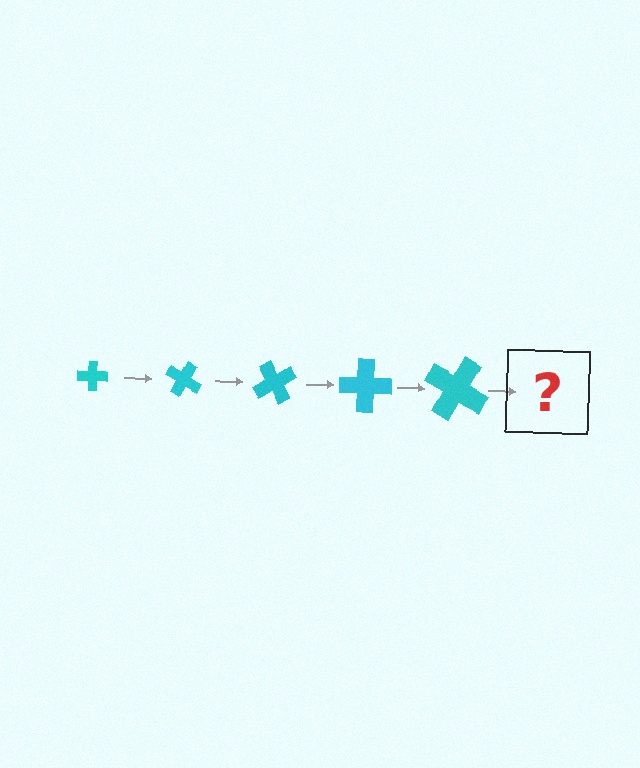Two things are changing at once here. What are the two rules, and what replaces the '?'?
The two rules are that the cross grows larger each step and it rotates 30 degrees each step. The '?' should be a cross, larger than the previous one and rotated 150 degrees from the start.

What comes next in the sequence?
The next element should be a cross, larger than the previous one and rotated 150 degrees from the start.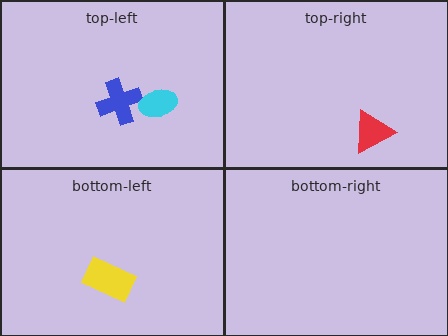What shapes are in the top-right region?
The red triangle.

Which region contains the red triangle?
The top-right region.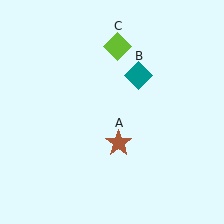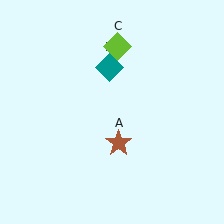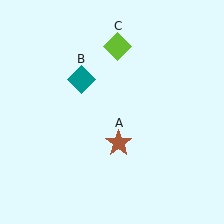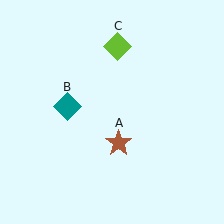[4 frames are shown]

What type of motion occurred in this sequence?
The teal diamond (object B) rotated counterclockwise around the center of the scene.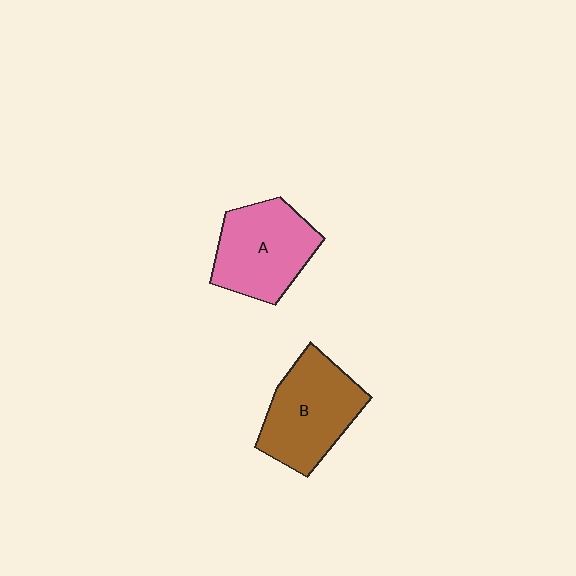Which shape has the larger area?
Shape B (brown).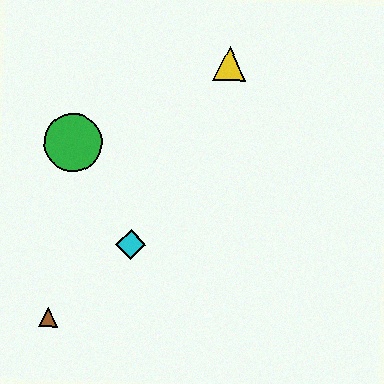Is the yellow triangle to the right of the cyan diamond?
Yes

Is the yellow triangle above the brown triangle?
Yes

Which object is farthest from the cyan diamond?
The yellow triangle is farthest from the cyan diamond.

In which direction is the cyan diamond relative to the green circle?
The cyan diamond is below the green circle.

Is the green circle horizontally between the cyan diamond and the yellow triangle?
No